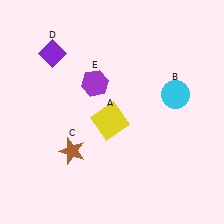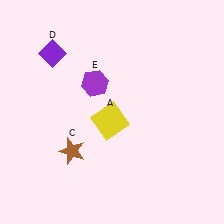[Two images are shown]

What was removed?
The cyan circle (B) was removed in Image 2.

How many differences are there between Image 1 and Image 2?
There is 1 difference between the two images.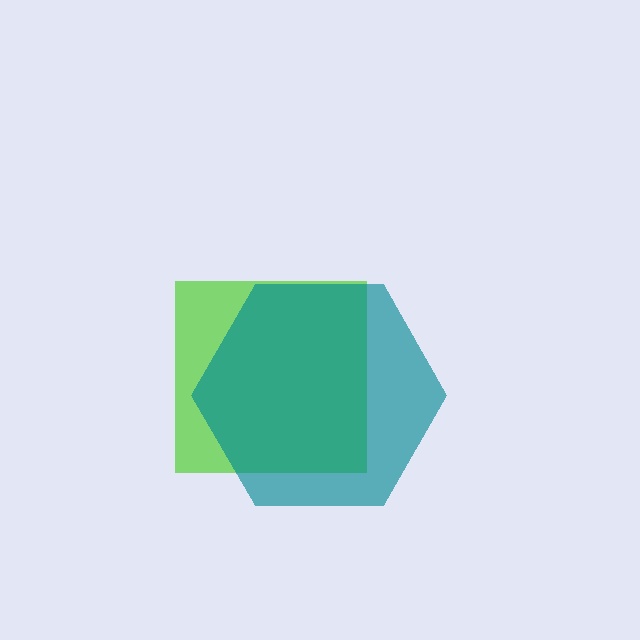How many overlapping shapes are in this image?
There are 2 overlapping shapes in the image.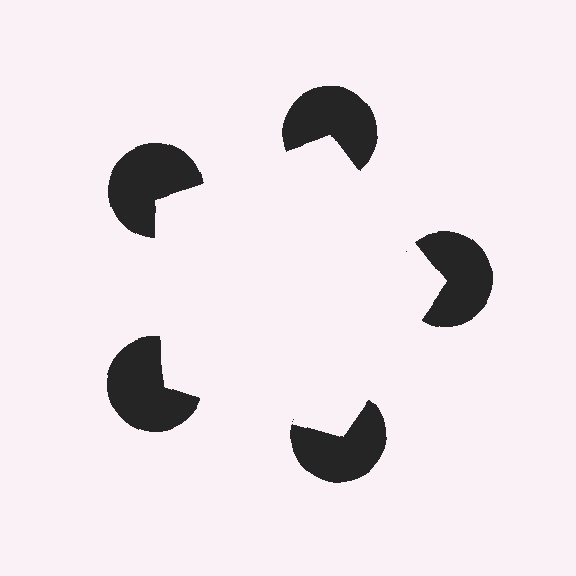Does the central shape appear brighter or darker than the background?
It typically appears slightly brighter than the background, even though no actual brightness change is drawn.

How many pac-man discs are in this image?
There are 5 — one at each vertex of the illusory pentagon.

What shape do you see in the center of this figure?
An illusory pentagon — its edges are inferred from the aligned wedge cuts in the pac-man discs, not physically drawn.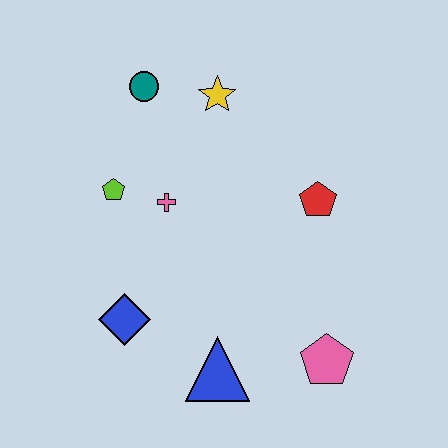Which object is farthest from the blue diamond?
The yellow star is farthest from the blue diamond.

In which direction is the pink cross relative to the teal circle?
The pink cross is below the teal circle.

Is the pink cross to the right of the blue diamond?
Yes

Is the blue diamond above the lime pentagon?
No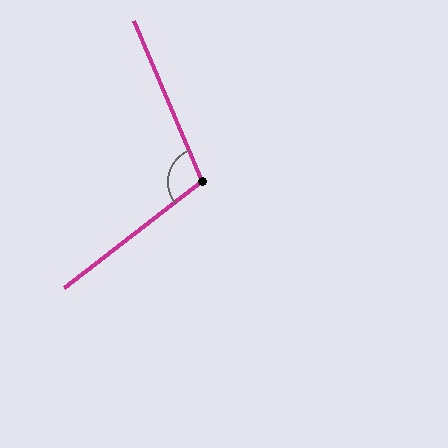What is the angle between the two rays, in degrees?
Approximately 105 degrees.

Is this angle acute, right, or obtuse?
It is obtuse.